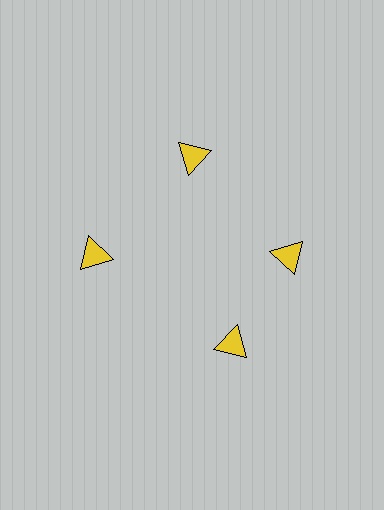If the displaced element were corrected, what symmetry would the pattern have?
It would have 4-fold rotational symmetry — the pattern would map onto itself every 90 degrees.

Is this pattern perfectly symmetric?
No. The 4 yellow triangles are arranged in a ring, but one element near the 6 o'clock position is rotated out of alignment along the ring, breaking the 4-fold rotational symmetry.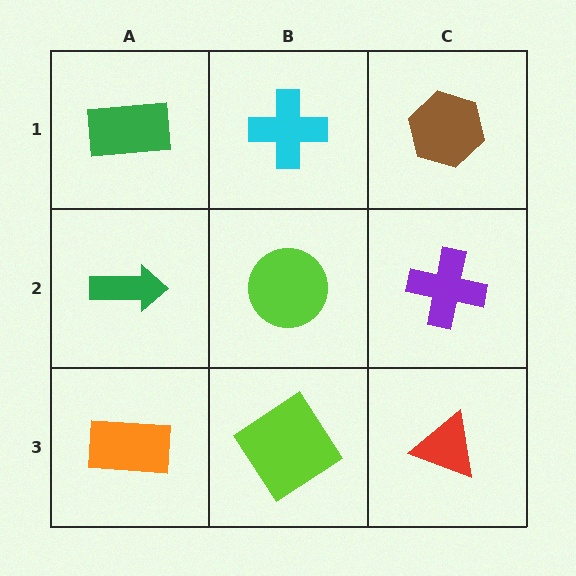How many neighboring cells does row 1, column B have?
3.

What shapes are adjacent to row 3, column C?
A purple cross (row 2, column C), a lime diamond (row 3, column B).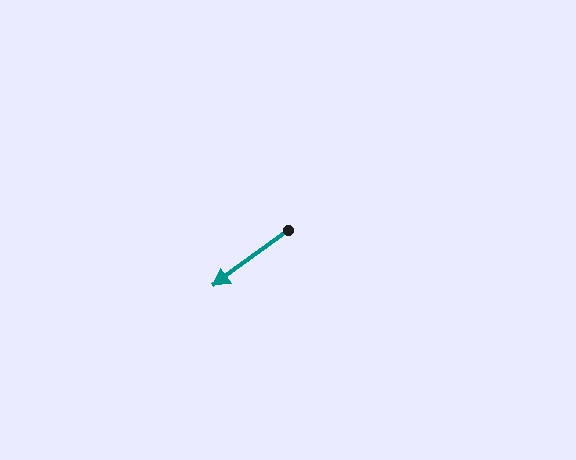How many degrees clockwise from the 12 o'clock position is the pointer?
Approximately 233 degrees.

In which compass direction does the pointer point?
Southwest.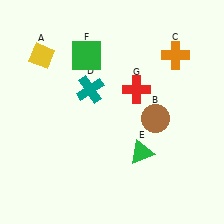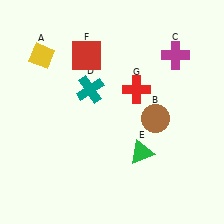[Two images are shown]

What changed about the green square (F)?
In Image 1, F is green. In Image 2, it changed to red.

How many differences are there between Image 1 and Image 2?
There are 2 differences between the two images.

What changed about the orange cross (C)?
In Image 1, C is orange. In Image 2, it changed to magenta.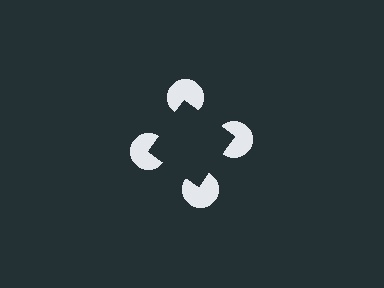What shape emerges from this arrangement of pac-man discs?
An illusory square — its edges are inferred from the aligned wedge cuts in the pac-man discs, not physically drawn.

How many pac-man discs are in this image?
There are 4 — one at each vertex of the illusory square.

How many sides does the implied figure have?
4 sides.